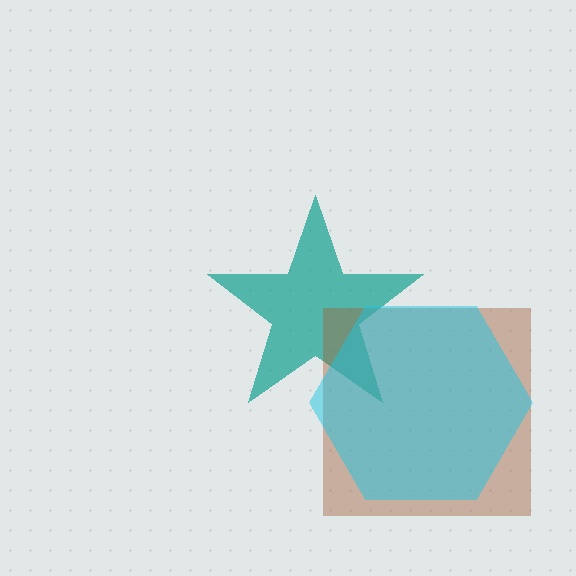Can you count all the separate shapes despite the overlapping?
Yes, there are 3 separate shapes.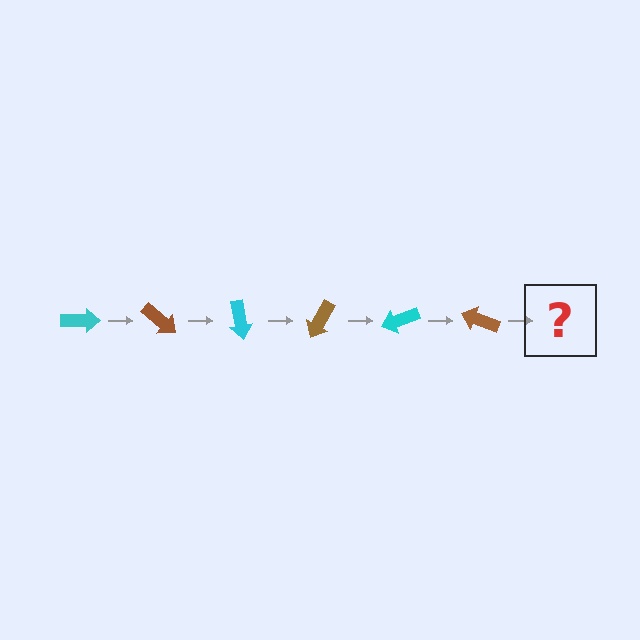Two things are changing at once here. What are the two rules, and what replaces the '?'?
The two rules are that it rotates 40 degrees each step and the color cycles through cyan and brown. The '?' should be a cyan arrow, rotated 240 degrees from the start.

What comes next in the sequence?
The next element should be a cyan arrow, rotated 240 degrees from the start.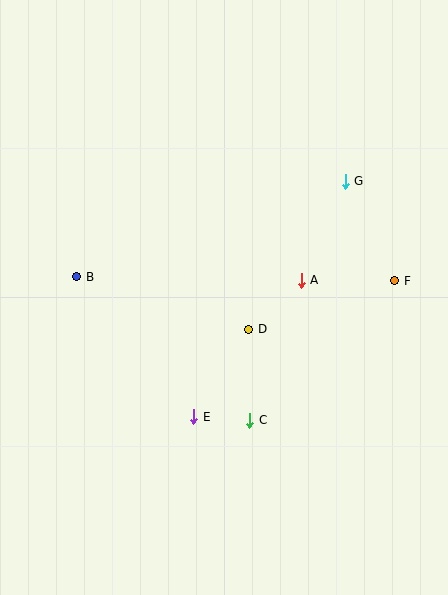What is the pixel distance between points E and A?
The distance between E and A is 174 pixels.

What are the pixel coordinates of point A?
Point A is at (301, 280).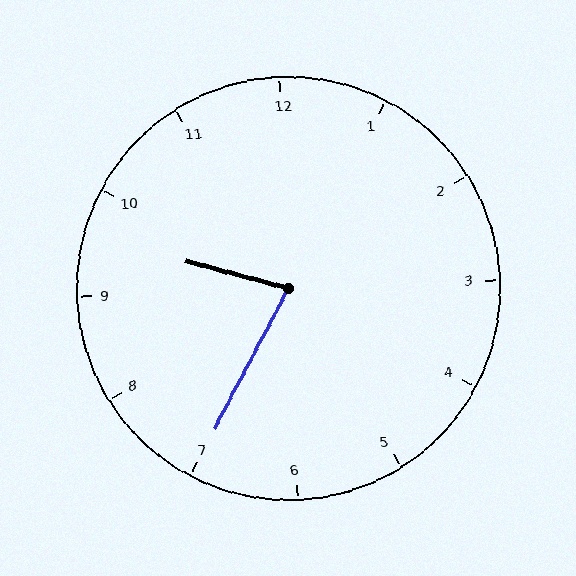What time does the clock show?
9:35.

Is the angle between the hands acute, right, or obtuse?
It is acute.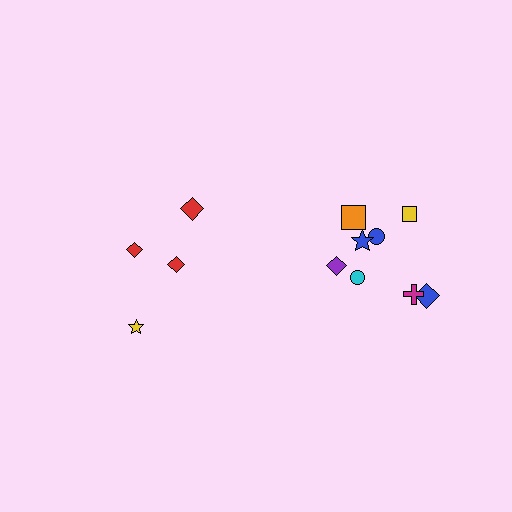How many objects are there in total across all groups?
There are 12 objects.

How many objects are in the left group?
There are 4 objects.